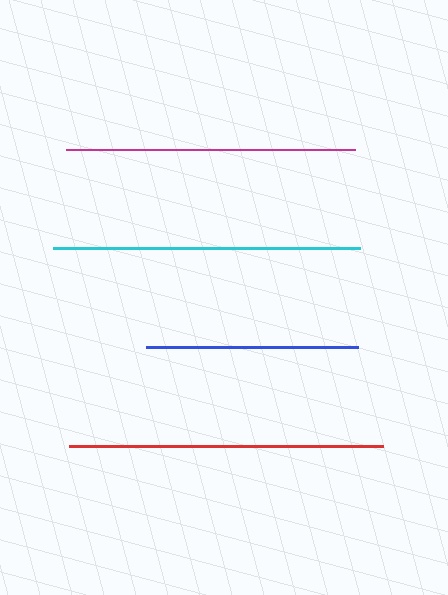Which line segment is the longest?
The red line is the longest at approximately 315 pixels.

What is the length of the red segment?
The red segment is approximately 315 pixels long.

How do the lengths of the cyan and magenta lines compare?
The cyan and magenta lines are approximately the same length.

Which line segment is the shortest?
The blue line is the shortest at approximately 212 pixels.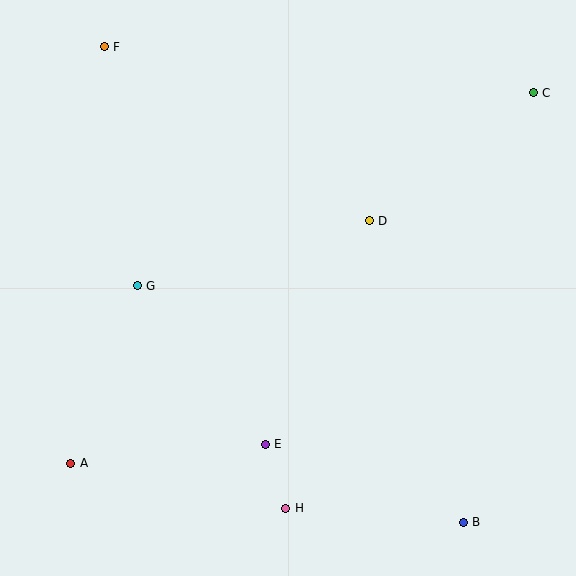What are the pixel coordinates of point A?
Point A is at (71, 463).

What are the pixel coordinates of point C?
Point C is at (533, 93).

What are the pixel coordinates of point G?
Point G is at (137, 286).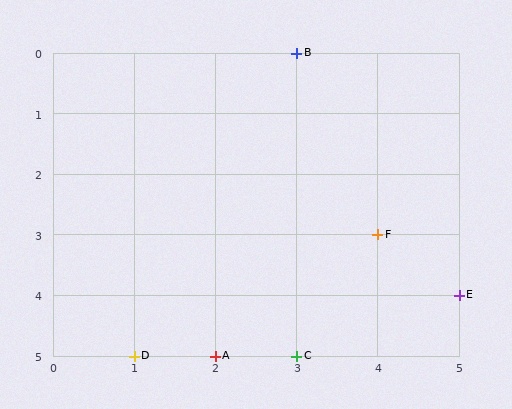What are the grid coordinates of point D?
Point D is at grid coordinates (1, 5).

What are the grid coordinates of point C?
Point C is at grid coordinates (3, 5).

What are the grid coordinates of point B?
Point B is at grid coordinates (3, 0).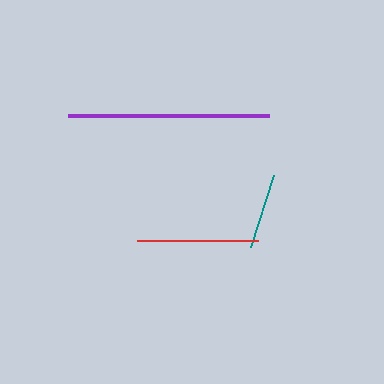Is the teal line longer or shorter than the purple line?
The purple line is longer than the teal line.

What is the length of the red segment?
The red segment is approximately 122 pixels long.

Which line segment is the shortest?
The teal line is the shortest at approximately 76 pixels.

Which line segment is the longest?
The purple line is the longest at approximately 202 pixels.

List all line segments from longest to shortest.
From longest to shortest: purple, red, teal.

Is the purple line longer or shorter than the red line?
The purple line is longer than the red line.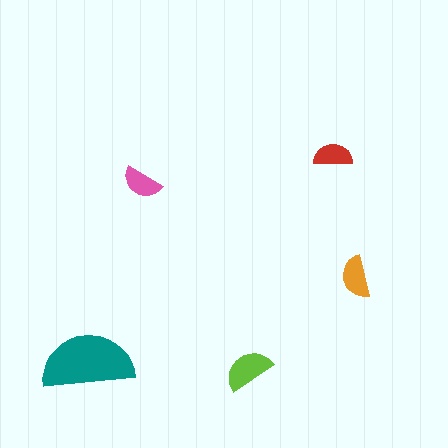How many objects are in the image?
There are 5 objects in the image.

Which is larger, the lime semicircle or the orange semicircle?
The lime one.